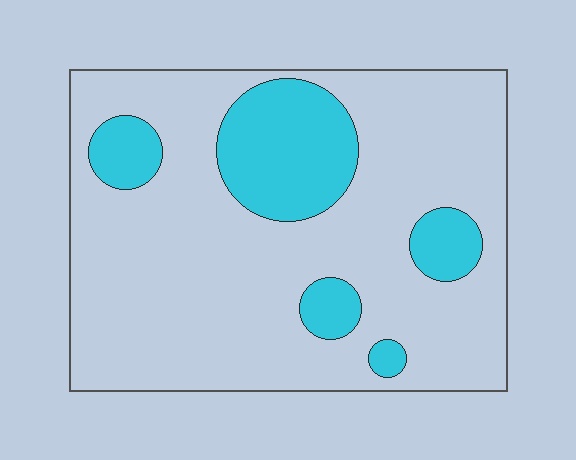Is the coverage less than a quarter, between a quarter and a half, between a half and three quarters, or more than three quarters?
Less than a quarter.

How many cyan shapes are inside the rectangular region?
5.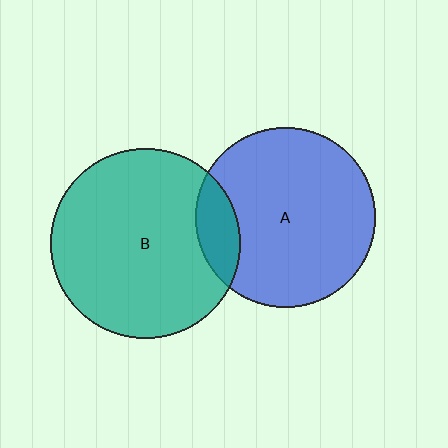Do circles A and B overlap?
Yes.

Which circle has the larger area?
Circle B (teal).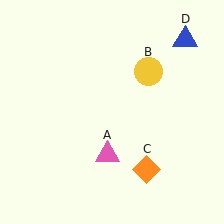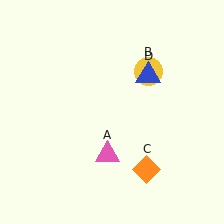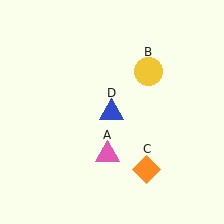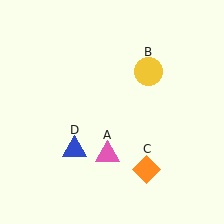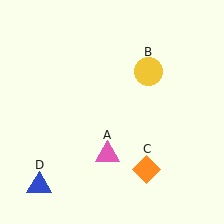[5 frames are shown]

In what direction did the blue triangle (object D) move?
The blue triangle (object D) moved down and to the left.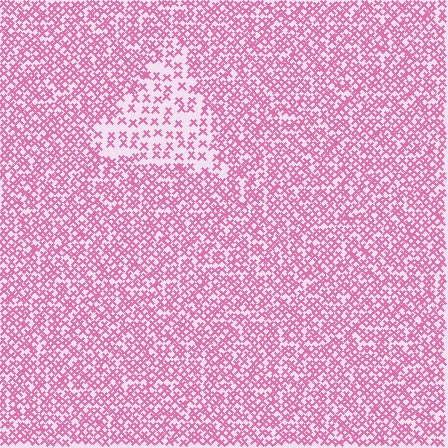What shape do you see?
I see a triangle.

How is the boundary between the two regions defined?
The boundary is defined by a change in element density (approximately 2.2x ratio). All elements are the same color, size, and shape.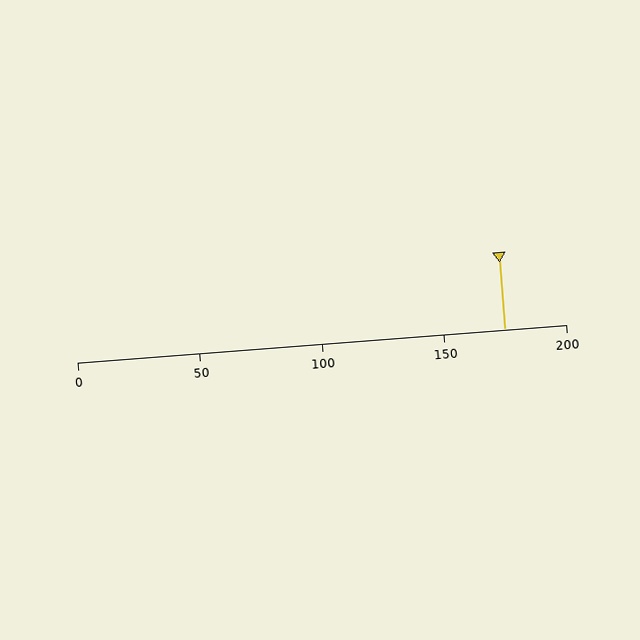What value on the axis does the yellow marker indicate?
The marker indicates approximately 175.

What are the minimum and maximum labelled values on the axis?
The axis runs from 0 to 200.